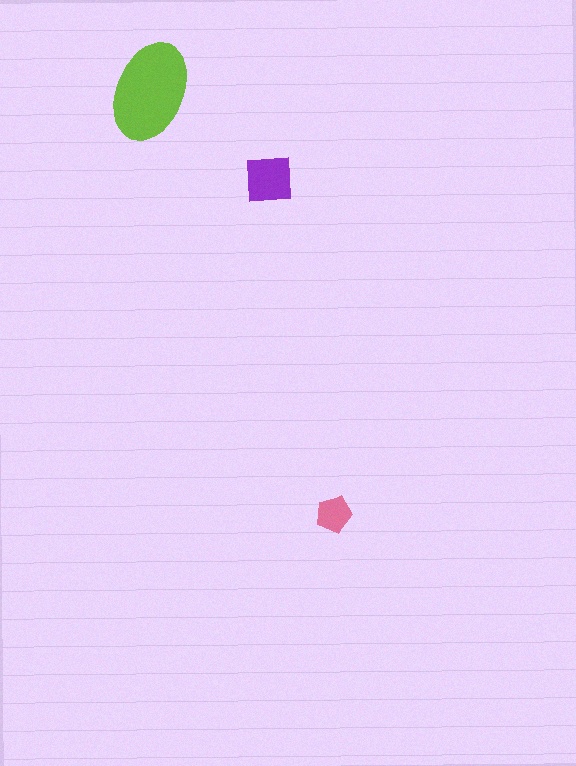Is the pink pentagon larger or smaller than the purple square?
Smaller.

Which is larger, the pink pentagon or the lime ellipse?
The lime ellipse.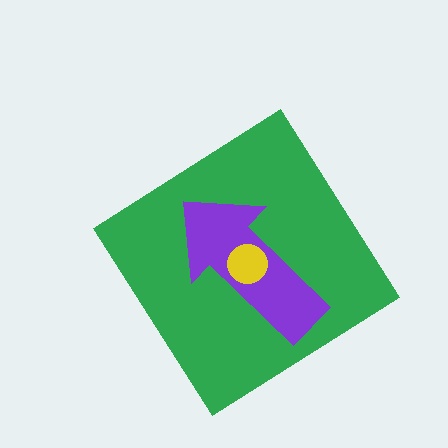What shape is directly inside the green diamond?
The purple arrow.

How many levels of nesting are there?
3.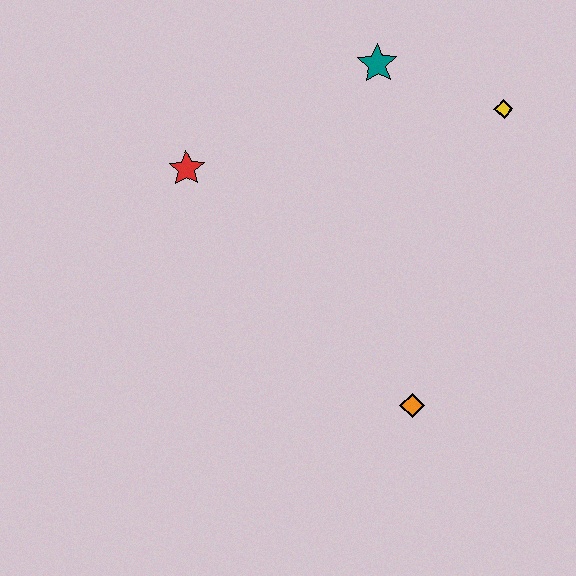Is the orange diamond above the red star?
No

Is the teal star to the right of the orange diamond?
No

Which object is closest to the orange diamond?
The yellow diamond is closest to the orange diamond.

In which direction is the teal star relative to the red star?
The teal star is to the right of the red star.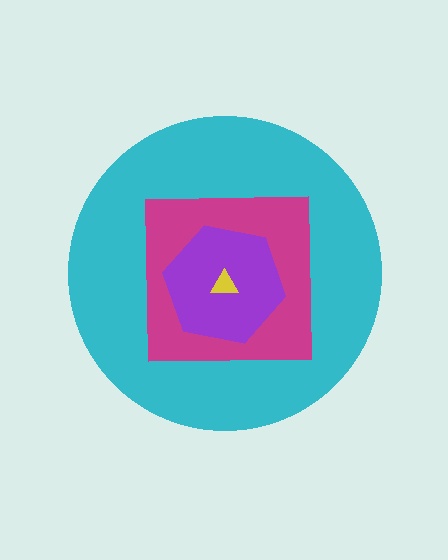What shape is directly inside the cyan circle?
The magenta square.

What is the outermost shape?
The cyan circle.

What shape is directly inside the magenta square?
The purple hexagon.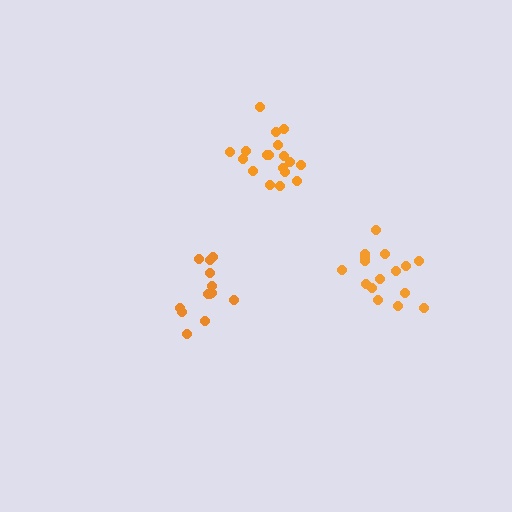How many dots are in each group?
Group 1: 13 dots, Group 2: 18 dots, Group 3: 17 dots (48 total).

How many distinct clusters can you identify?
There are 3 distinct clusters.